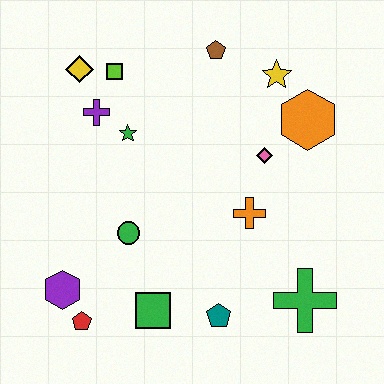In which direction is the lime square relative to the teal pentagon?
The lime square is above the teal pentagon.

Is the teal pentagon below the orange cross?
Yes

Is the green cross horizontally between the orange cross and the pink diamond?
No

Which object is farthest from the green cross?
The yellow diamond is farthest from the green cross.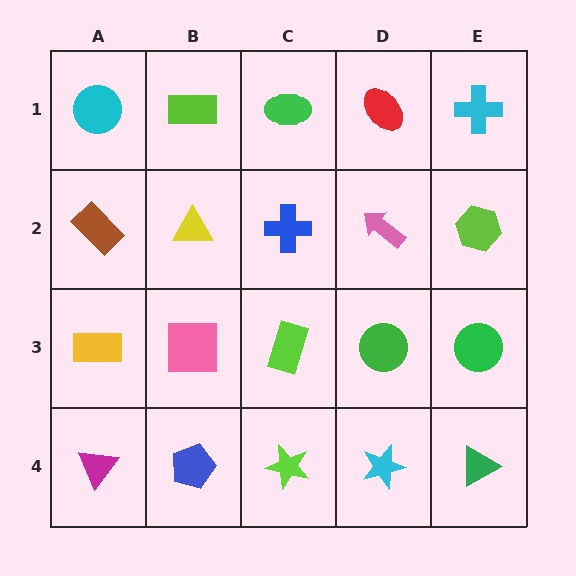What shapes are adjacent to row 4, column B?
A pink square (row 3, column B), a magenta triangle (row 4, column A), a lime star (row 4, column C).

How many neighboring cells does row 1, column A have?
2.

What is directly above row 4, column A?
A yellow rectangle.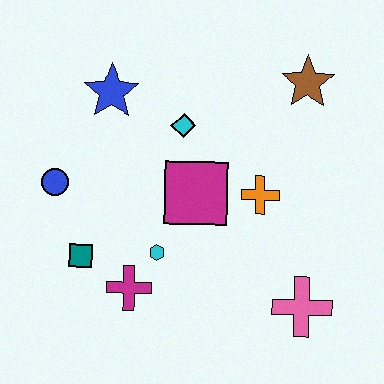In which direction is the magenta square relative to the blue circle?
The magenta square is to the right of the blue circle.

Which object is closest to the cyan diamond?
The magenta square is closest to the cyan diamond.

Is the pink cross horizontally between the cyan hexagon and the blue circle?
No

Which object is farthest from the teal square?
The brown star is farthest from the teal square.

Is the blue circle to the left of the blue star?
Yes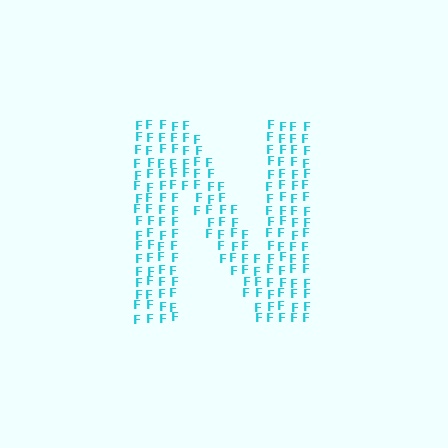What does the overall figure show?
The overall figure shows the letter N.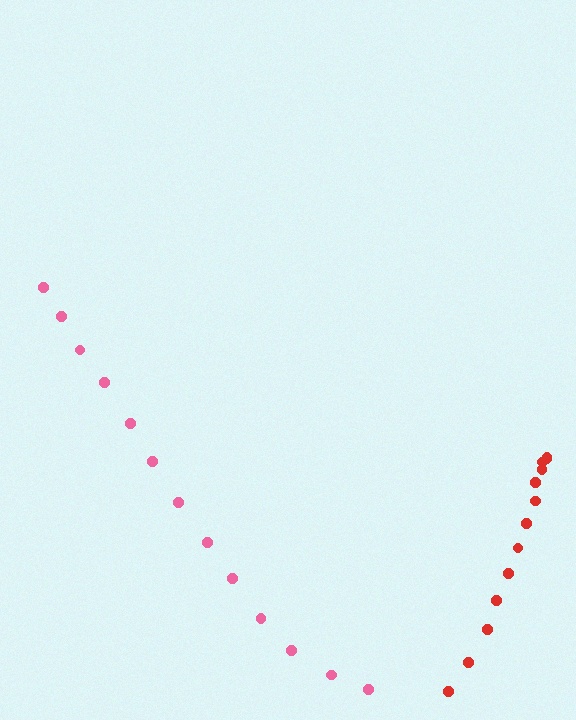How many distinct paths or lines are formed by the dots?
There are 2 distinct paths.